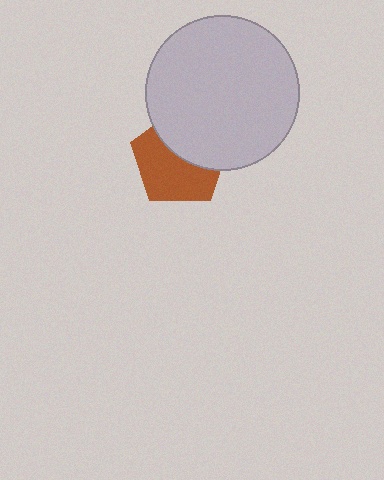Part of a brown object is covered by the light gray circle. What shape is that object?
It is a pentagon.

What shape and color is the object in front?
The object in front is a light gray circle.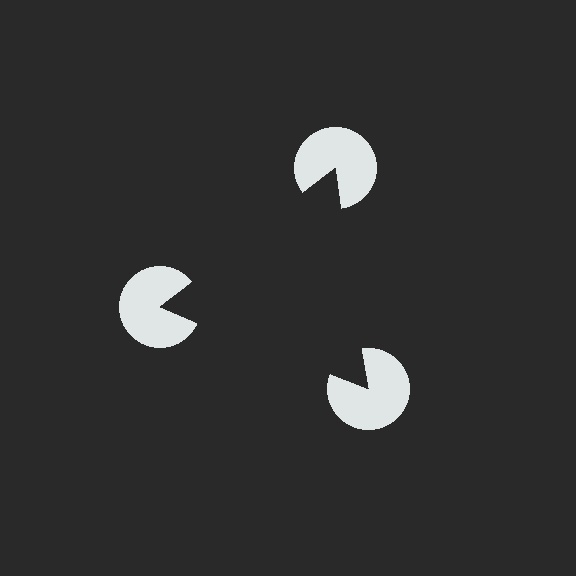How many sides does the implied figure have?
3 sides.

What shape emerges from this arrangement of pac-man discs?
An illusory triangle — its edges are inferred from the aligned wedge cuts in the pac-man discs, not physically drawn.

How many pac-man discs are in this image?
There are 3 — one at each vertex of the illusory triangle.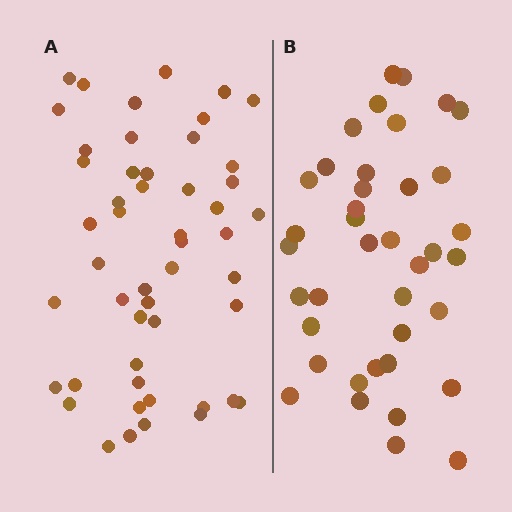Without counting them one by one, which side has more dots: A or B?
Region A (the left region) has more dots.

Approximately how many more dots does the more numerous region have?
Region A has roughly 12 or so more dots than region B.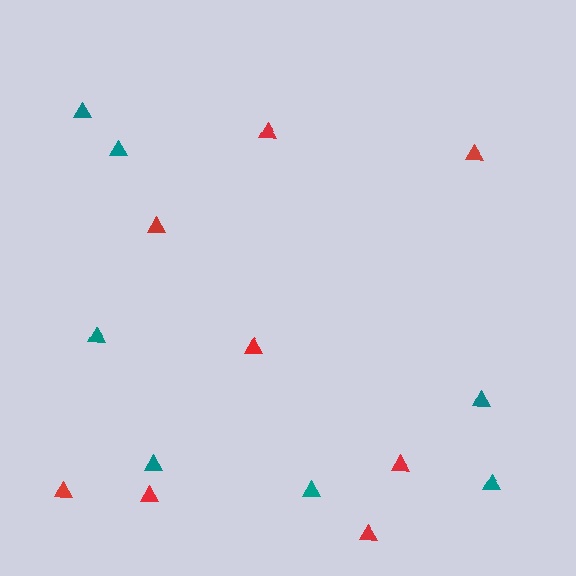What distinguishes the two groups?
There are 2 groups: one group of red triangles (8) and one group of teal triangles (7).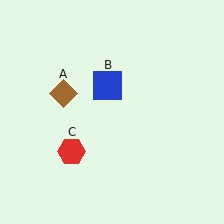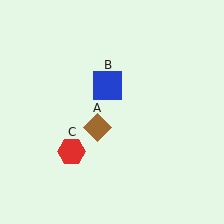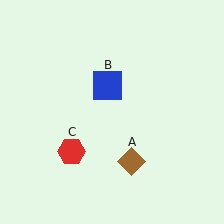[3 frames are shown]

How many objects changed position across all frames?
1 object changed position: brown diamond (object A).